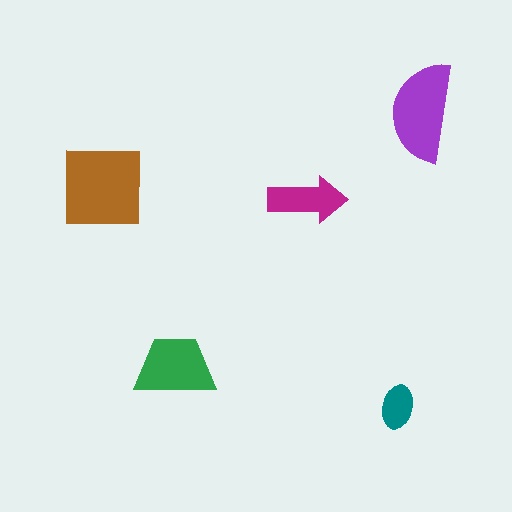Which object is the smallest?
The teal ellipse.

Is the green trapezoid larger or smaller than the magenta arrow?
Larger.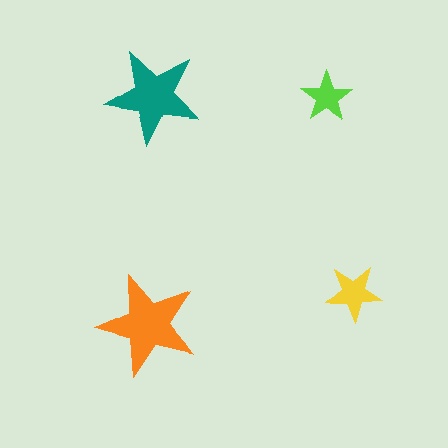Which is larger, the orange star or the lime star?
The orange one.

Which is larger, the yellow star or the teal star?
The teal one.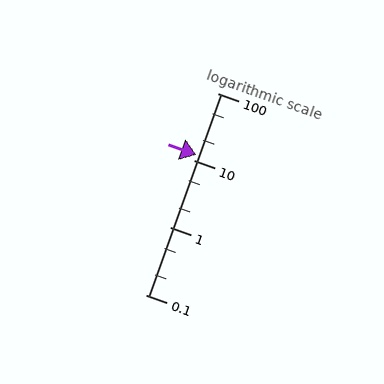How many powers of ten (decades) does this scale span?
The scale spans 3 decades, from 0.1 to 100.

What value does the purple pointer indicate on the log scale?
The pointer indicates approximately 12.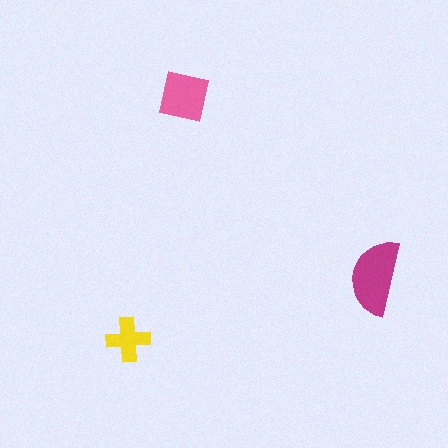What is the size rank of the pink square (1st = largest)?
2nd.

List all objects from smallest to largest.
The yellow cross, the pink square, the magenta semicircle.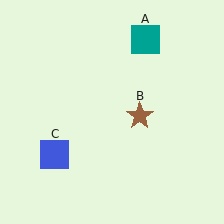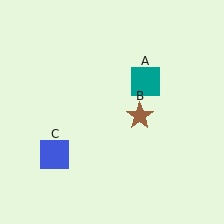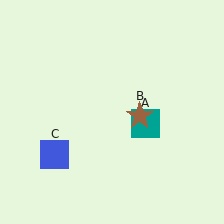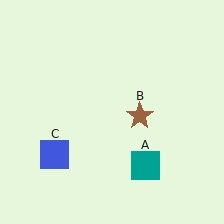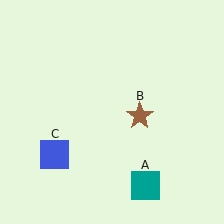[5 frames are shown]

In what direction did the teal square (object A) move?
The teal square (object A) moved down.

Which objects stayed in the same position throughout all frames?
Brown star (object B) and blue square (object C) remained stationary.